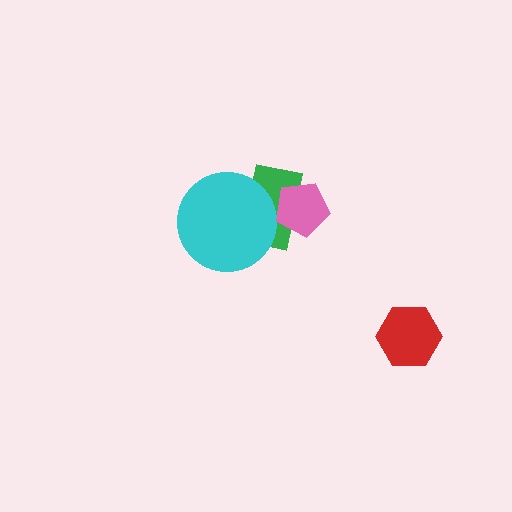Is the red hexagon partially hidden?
No, no other shape covers it.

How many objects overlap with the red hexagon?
0 objects overlap with the red hexagon.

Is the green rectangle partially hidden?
Yes, it is partially covered by another shape.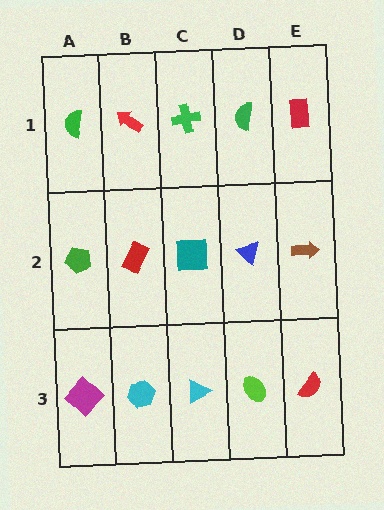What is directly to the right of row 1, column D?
A red rectangle.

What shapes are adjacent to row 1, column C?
A teal square (row 2, column C), a red arrow (row 1, column B), a green semicircle (row 1, column D).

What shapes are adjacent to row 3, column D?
A blue triangle (row 2, column D), a cyan triangle (row 3, column C), a red semicircle (row 3, column E).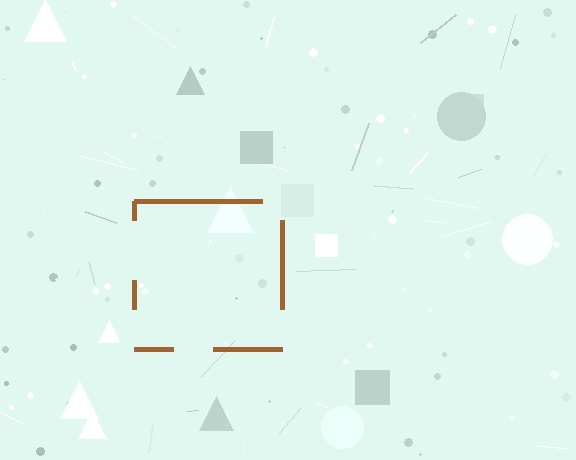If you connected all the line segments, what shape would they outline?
They would outline a square.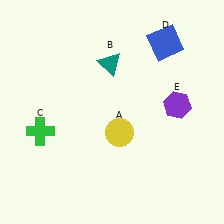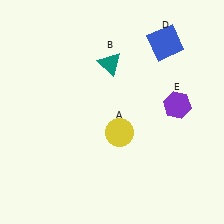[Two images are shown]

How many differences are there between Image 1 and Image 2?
There is 1 difference between the two images.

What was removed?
The green cross (C) was removed in Image 2.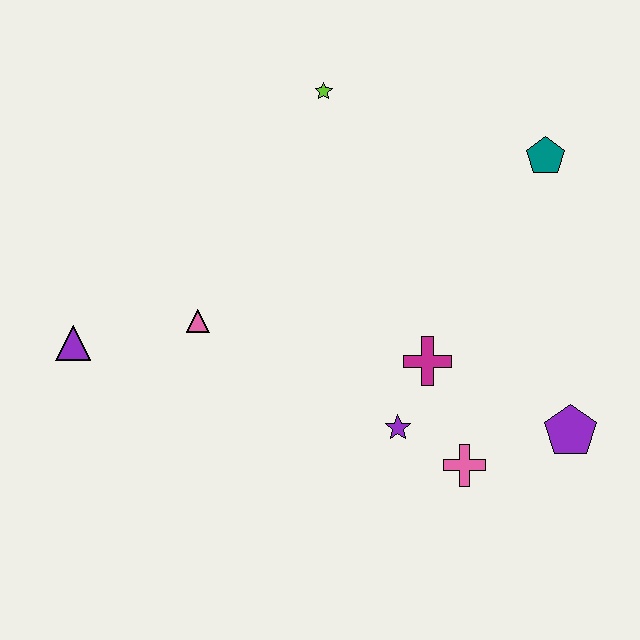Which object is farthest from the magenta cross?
The purple triangle is farthest from the magenta cross.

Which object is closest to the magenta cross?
The purple star is closest to the magenta cross.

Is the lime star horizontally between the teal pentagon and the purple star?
No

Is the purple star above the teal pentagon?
No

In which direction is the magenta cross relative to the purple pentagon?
The magenta cross is to the left of the purple pentagon.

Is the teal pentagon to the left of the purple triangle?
No